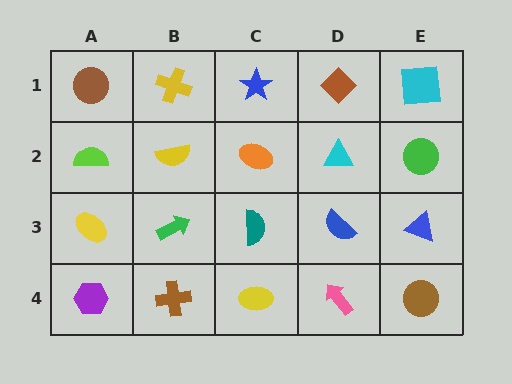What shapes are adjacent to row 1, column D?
A cyan triangle (row 2, column D), a blue star (row 1, column C), a cyan square (row 1, column E).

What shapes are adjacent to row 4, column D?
A blue semicircle (row 3, column D), a yellow ellipse (row 4, column C), a brown circle (row 4, column E).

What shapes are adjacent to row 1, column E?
A green circle (row 2, column E), a brown diamond (row 1, column D).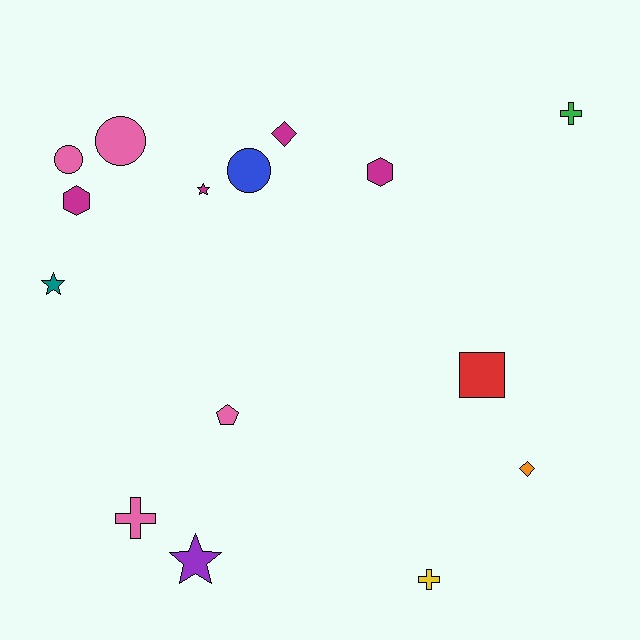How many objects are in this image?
There are 15 objects.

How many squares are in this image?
There is 1 square.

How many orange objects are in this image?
There is 1 orange object.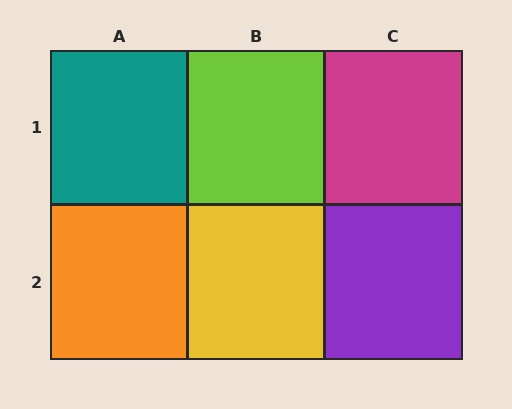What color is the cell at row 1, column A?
Teal.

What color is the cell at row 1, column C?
Magenta.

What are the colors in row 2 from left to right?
Orange, yellow, purple.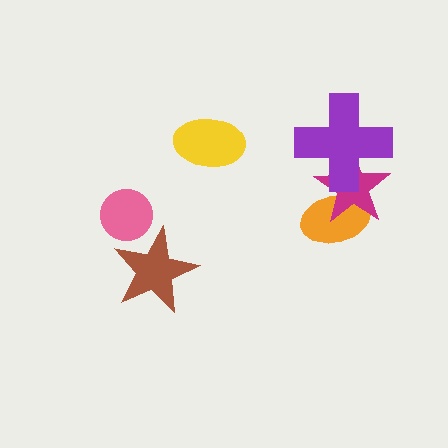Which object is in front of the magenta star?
The purple cross is in front of the magenta star.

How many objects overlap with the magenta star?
2 objects overlap with the magenta star.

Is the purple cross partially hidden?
No, no other shape covers it.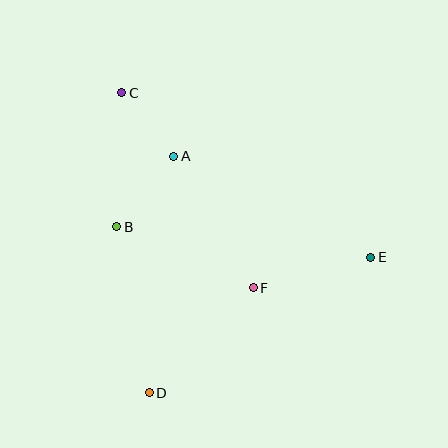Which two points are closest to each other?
Points A and C are closest to each other.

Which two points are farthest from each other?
Points C and D are farthest from each other.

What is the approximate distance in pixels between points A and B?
The distance between A and B is approximately 91 pixels.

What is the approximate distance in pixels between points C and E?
The distance between C and E is approximately 299 pixels.